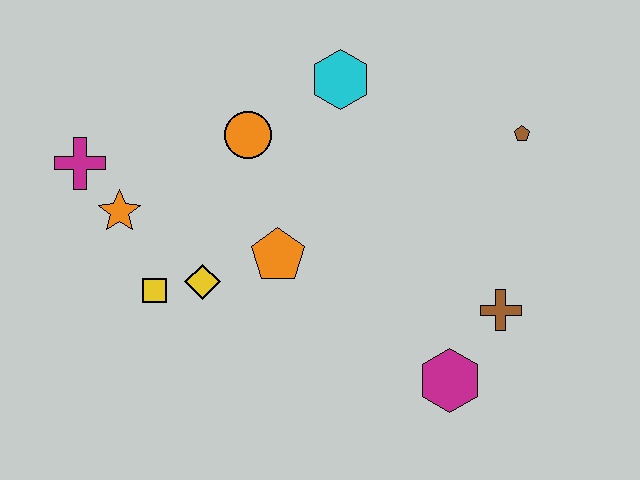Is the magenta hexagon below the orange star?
Yes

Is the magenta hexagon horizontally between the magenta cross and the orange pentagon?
No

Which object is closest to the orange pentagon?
The yellow diamond is closest to the orange pentagon.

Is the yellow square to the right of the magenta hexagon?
No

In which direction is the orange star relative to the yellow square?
The orange star is above the yellow square.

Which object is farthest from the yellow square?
The brown pentagon is farthest from the yellow square.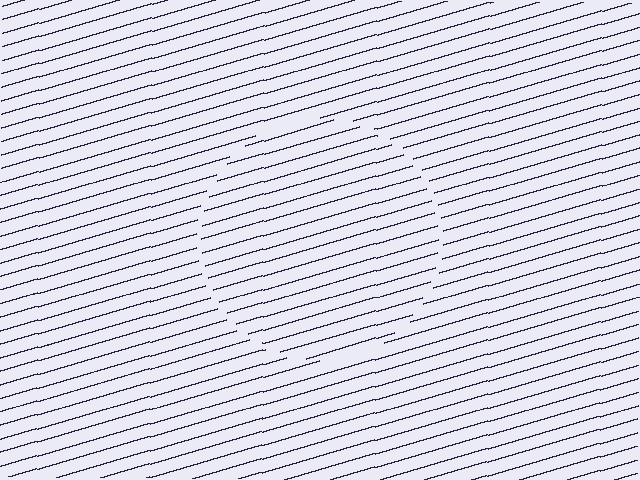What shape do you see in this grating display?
An illusory circle. The interior of the shape contains the same grating, shifted by half a period — the contour is defined by the phase discontinuity where line-ends from the inner and outer gratings abut.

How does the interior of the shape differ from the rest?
The interior of the shape contains the same grating, shifted by half a period — the contour is defined by the phase discontinuity where line-ends from the inner and outer gratings abut.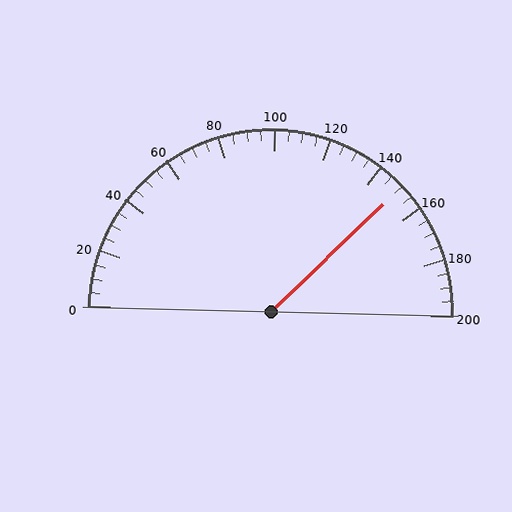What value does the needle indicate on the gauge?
The needle indicates approximately 150.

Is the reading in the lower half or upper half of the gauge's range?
The reading is in the upper half of the range (0 to 200).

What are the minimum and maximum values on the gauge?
The gauge ranges from 0 to 200.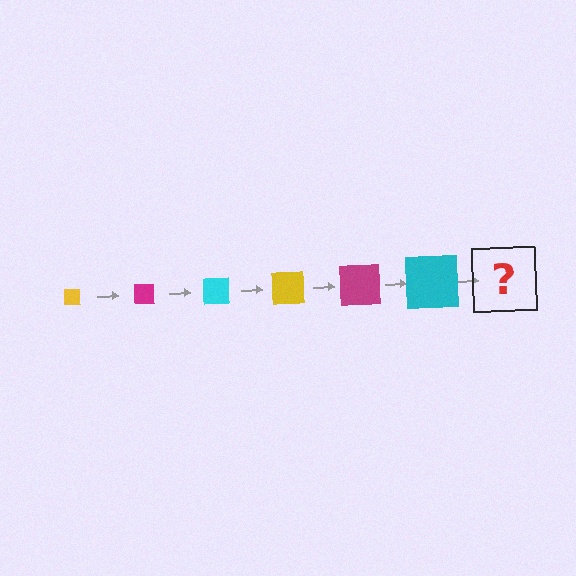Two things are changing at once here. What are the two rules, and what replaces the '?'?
The two rules are that the square grows larger each step and the color cycles through yellow, magenta, and cyan. The '?' should be a yellow square, larger than the previous one.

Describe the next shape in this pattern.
It should be a yellow square, larger than the previous one.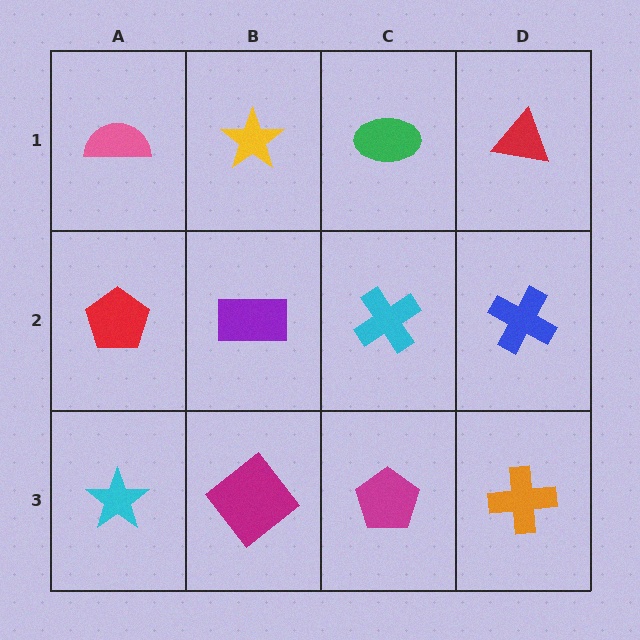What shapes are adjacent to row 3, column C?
A cyan cross (row 2, column C), a magenta diamond (row 3, column B), an orange cross (row 3, column D).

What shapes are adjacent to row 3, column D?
A blue cross (row 2, column D), a magenta pentagon (row 3, column C).